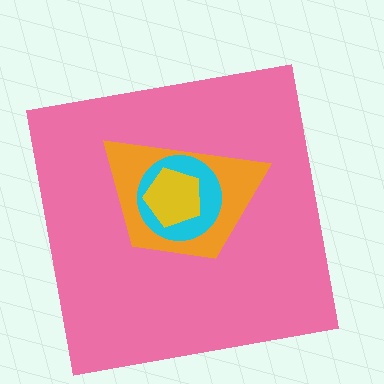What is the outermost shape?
The pink square.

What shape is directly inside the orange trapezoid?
The cyan circle.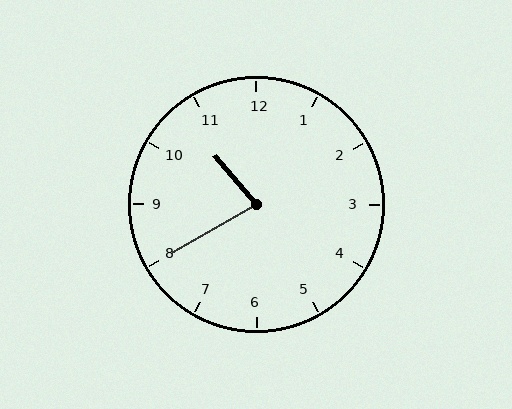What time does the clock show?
10:40.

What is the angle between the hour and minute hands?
Approximately 80 degrees.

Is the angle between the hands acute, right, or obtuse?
It is acute.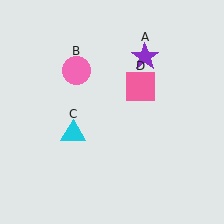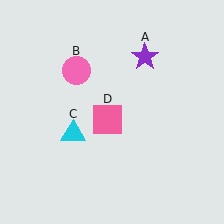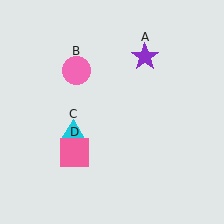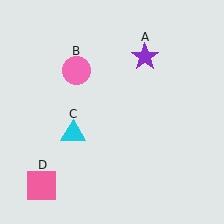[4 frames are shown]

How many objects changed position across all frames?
1 object changed position: pink square (object D).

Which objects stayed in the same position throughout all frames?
Purple star (object A) and pink circle (object B) and cyan triangle (object C) remained stationary.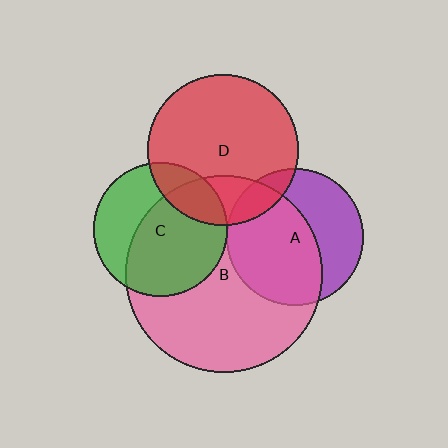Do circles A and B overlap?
Yes.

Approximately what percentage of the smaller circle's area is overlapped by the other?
Approximately 60%.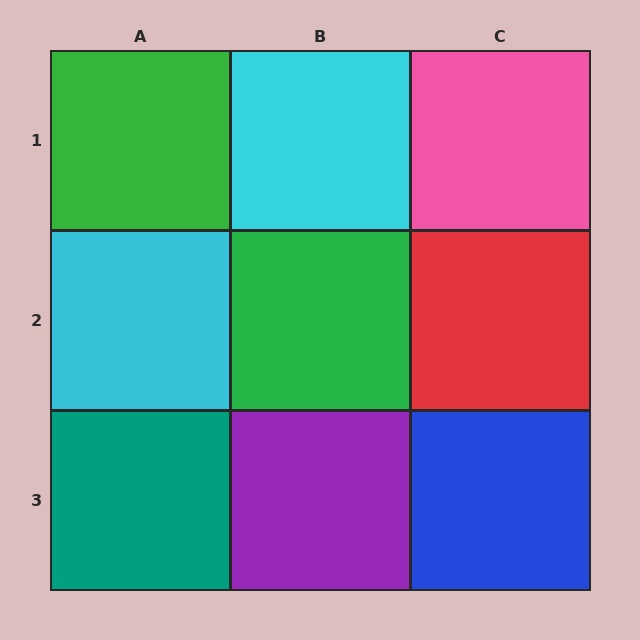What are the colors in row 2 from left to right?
Cyan, green, red.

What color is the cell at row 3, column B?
Purple.